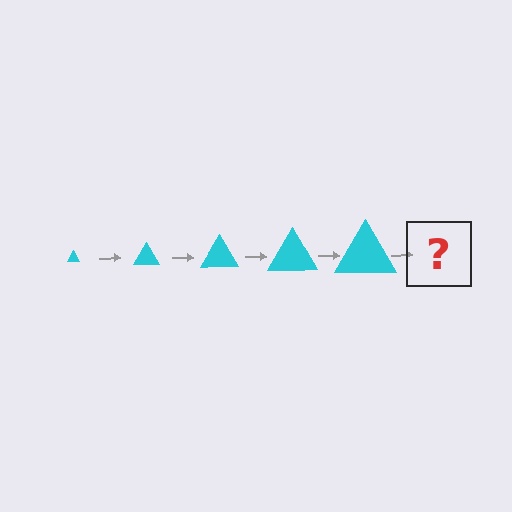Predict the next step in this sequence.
The next step is a cyan triangle, larger than the previous one.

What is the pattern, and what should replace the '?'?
The pattern is that the triangle gets progressively larger each step. The '?' should be a cyan triangle, larger than the previous one.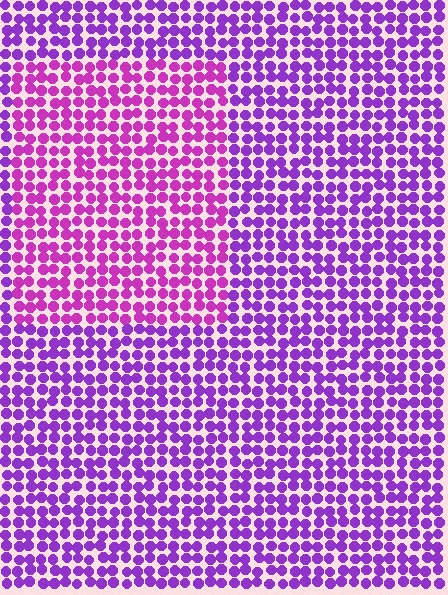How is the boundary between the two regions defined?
The boundary is defined purely by a slight shift in hue (about 28 degrees). Spacing, size, and orientation are identical on both sides.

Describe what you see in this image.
The image is filled with small purple elements in a uniform arrangement. A rectangle-shaped region is visible where the elements are tinted to a slightly different hue, forming a subtle color boundary.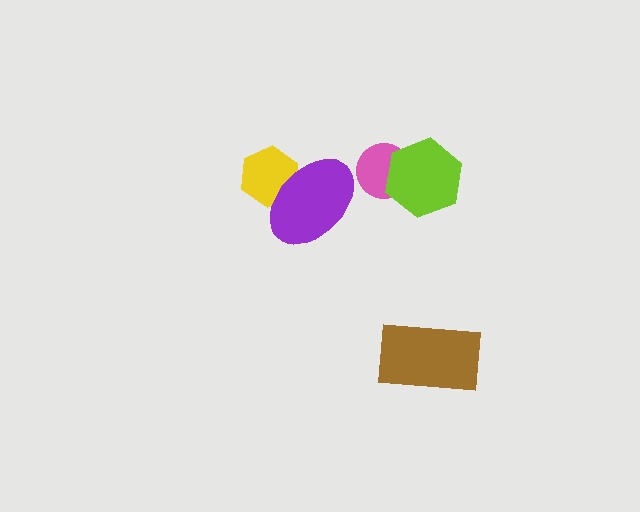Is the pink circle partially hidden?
Yes, it is partially covered by another shape.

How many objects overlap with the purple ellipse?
1 object overlaps with the purple ellipse.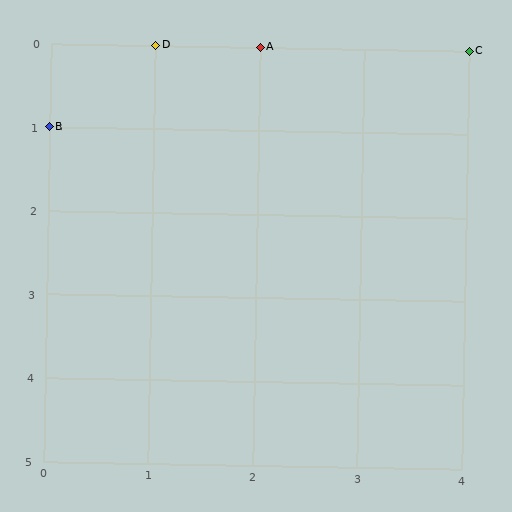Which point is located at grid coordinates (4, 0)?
Point C is at (4, 0).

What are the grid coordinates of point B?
Point B is at grid coordinates (0, 1).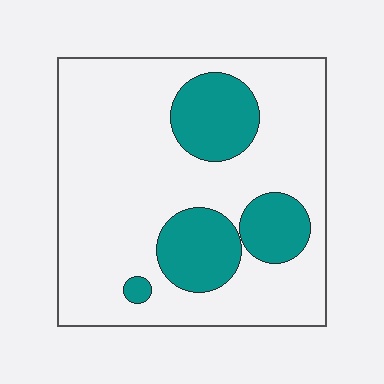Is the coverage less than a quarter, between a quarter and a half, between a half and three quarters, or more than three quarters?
Less than a quarter.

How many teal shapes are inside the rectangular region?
4.